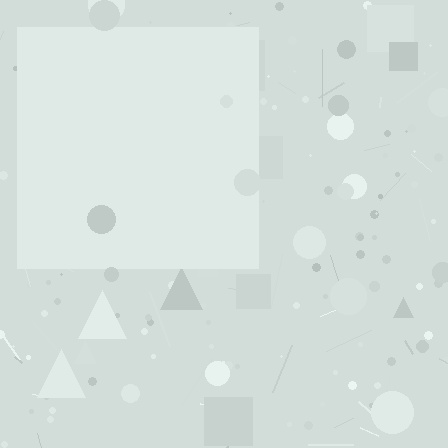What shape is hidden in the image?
A square is hidden in the image.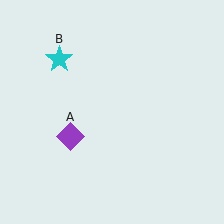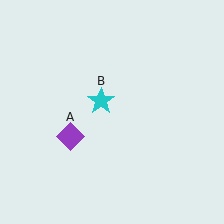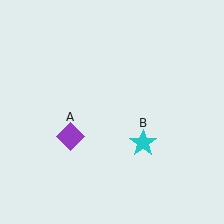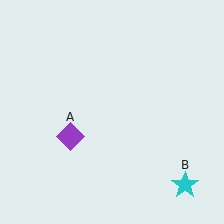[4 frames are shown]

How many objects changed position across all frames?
1 object changed position: cyan star (object B).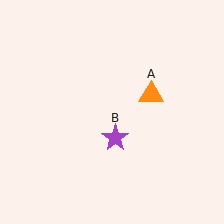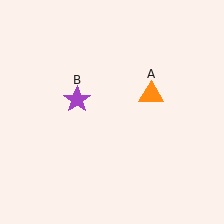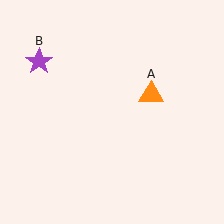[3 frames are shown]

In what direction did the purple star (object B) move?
The purple star (object B) moved up and to the left.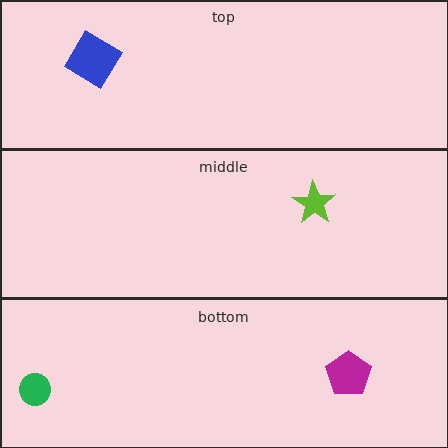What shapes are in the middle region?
The lime star.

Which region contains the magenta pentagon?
The bottom region.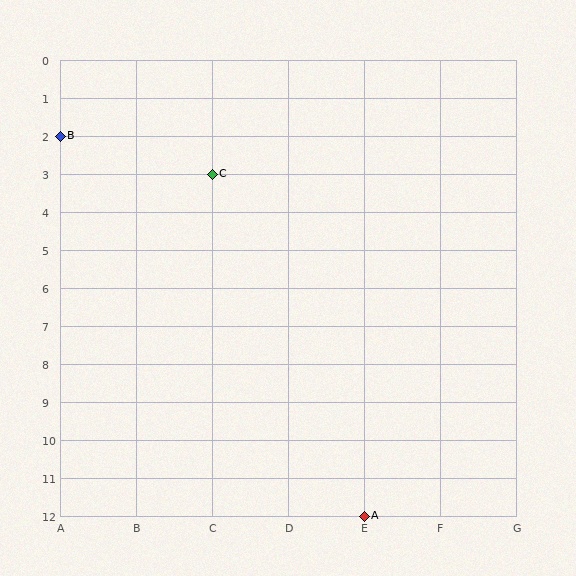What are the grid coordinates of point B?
Point B is at grid coordinates (A, 2).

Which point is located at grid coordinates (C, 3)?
Point C is at (C, 3).